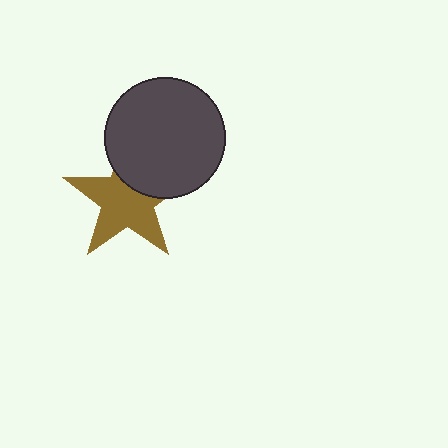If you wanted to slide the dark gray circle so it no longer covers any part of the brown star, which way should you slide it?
Slide it up — that is the most direct way to separate the two shapes.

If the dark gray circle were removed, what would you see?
You would see the complete brown star.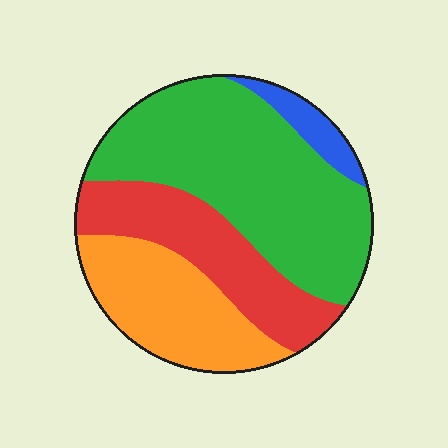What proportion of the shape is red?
Red covers around 25% of the shape.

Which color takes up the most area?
Green, at roughly 45%.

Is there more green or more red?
Green.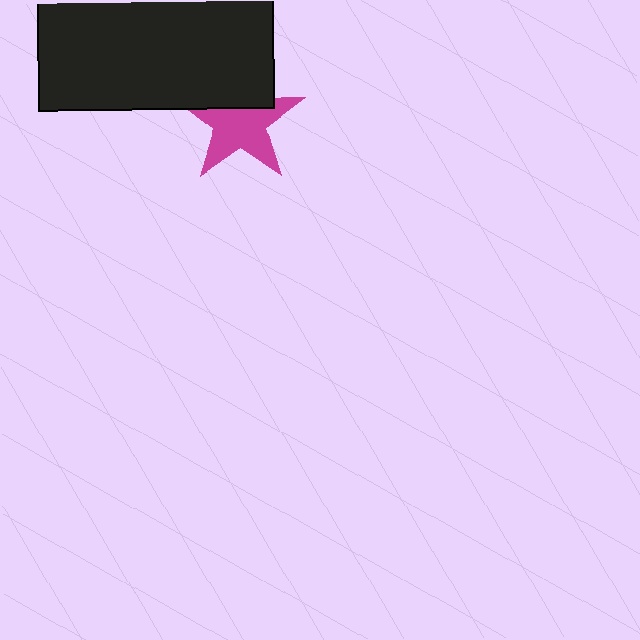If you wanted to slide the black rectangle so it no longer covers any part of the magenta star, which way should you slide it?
Slide it up — that is the most direct way to separate the two shapes.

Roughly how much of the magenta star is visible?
Most of it is visible (roughly 69%).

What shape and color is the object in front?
The object in front is a black rectangle.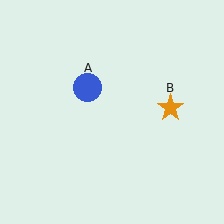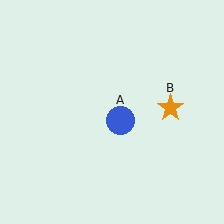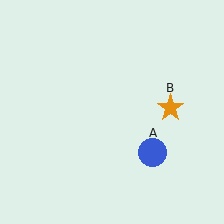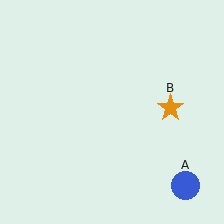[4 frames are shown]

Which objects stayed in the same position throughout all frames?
Orange star (object B) remained stationary.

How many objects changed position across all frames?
1 object changed position: blue circle (object A).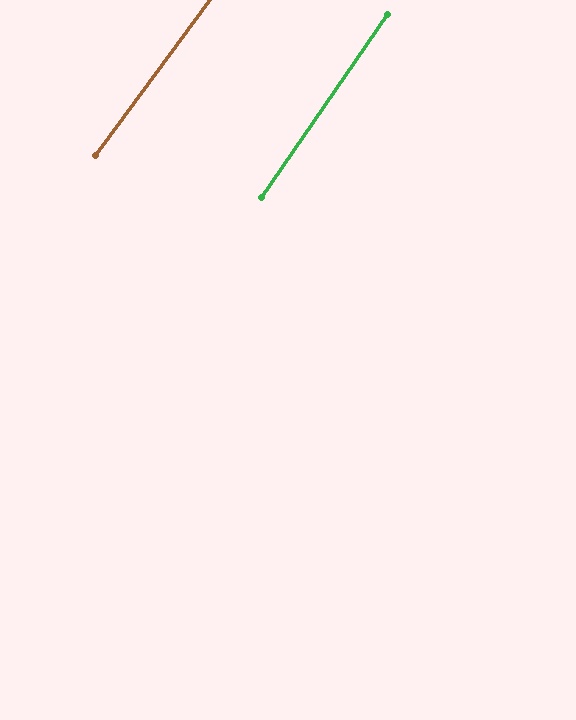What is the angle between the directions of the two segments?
Approximately 1 degree.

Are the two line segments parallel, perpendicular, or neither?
Parallel — their directions differ by only 1.4°.